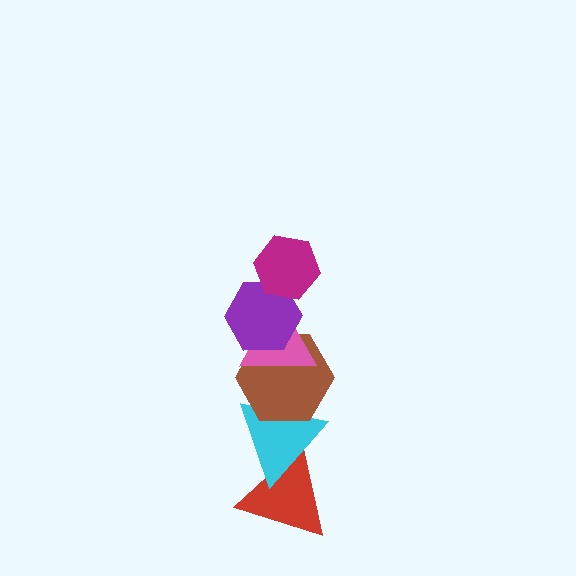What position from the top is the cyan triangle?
The cyan triangle is 5th from the top.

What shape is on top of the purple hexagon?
The magenta hexagon is on top of the purple hexagon.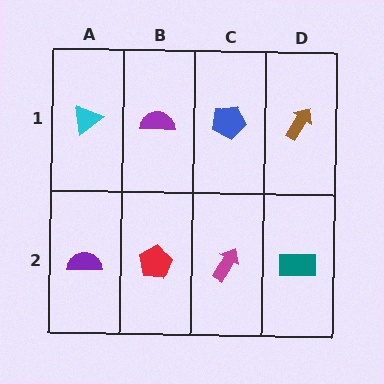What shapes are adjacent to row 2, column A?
A cyan triangle (row 1, column A), a red pentagon (row 2, column B).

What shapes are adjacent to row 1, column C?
A magenta arrow (row 2, column C), a purple semicircle (row 1, column B), a brown arrow (row 1, column D).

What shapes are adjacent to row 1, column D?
A teal rectangle (row 2, column D), a blue pentagon (row 1, column C).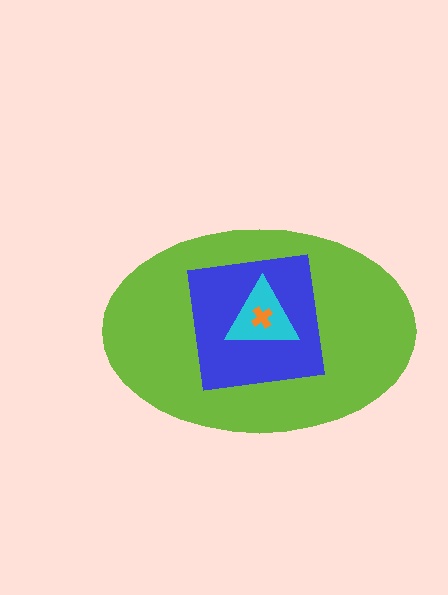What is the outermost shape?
The lime ellipse.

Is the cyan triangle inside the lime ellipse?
Yes.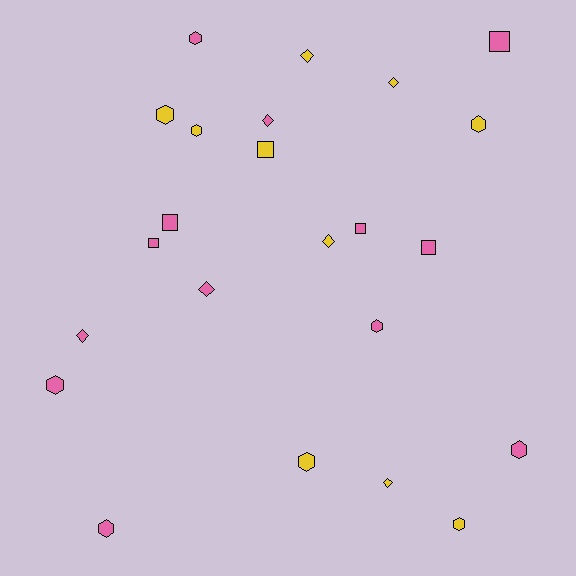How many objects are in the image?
There are 23 objects.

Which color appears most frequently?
Pink, with 13 objects.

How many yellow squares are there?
There is 1 yellow square.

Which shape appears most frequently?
Hexagon, with 10 objects.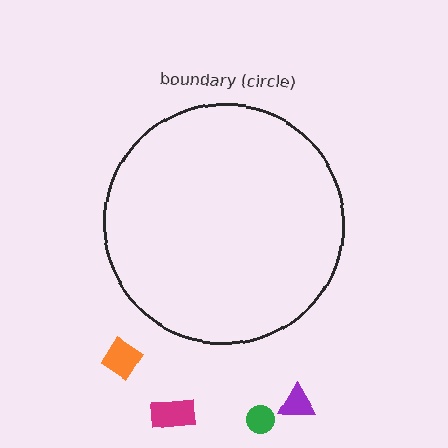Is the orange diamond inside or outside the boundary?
Outside.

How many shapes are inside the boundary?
0 inside, 4 outside.